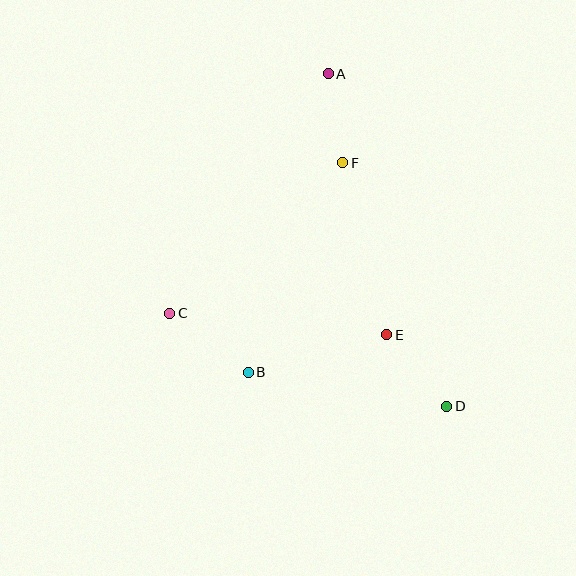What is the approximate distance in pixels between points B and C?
The distance between B and C is approximately 98 pixels.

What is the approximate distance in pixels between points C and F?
The distance between C and F is approximately 229 pixels.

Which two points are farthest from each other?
Points A and D are farthest from each other.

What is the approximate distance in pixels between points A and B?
The distance between A and B is approximately 309 pixels.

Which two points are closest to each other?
Points A and F are closest to each other.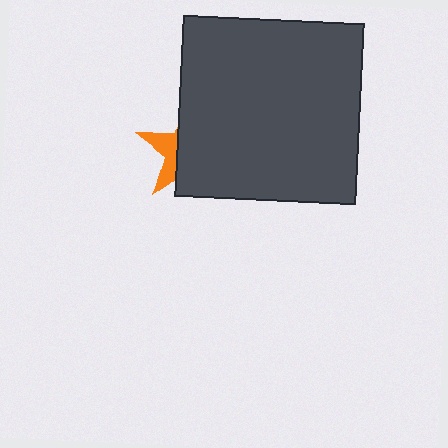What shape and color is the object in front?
The object in front is a dark gray square.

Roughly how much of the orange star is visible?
A small part of it is visible (roughly 32%).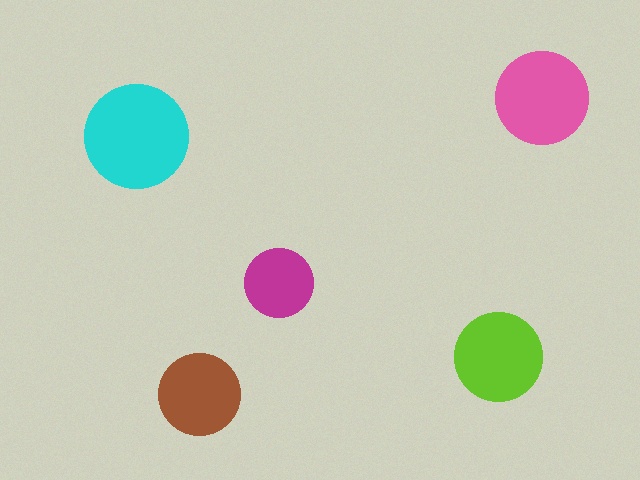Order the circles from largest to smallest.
the cyan one, the pink one, the lime one, the brown one, the magenta one.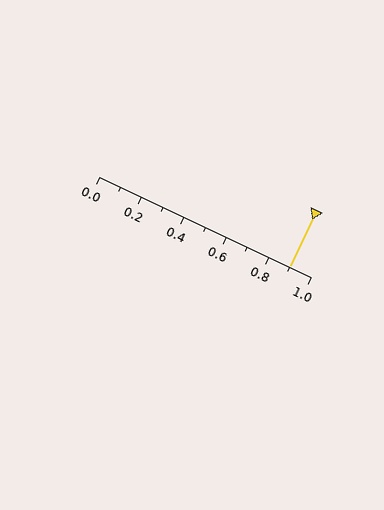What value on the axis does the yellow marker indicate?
The marker indicates approximately 0.9.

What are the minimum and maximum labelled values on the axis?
The axis runs from 0.0 to 1.0.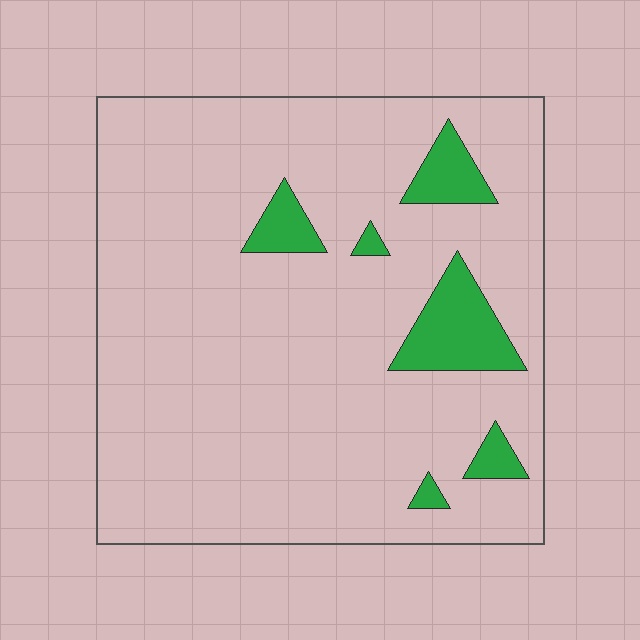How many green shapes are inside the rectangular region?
6.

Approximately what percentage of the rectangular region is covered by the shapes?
Approximately 10%.